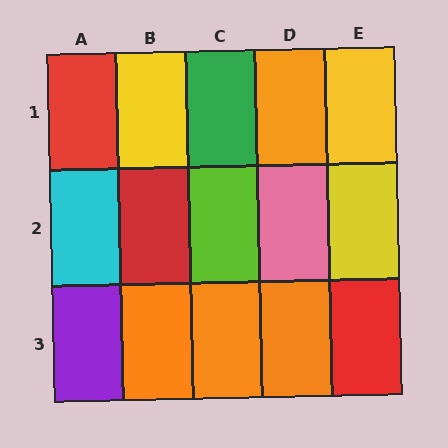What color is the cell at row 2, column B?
Red.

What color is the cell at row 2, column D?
Pink.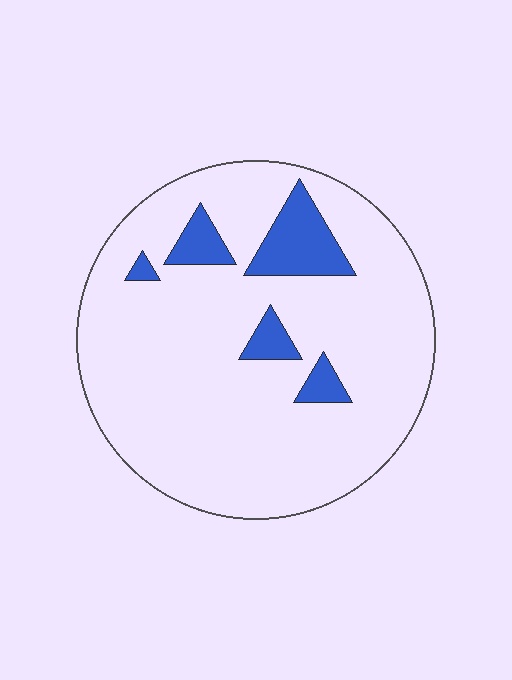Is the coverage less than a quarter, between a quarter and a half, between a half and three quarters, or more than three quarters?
Less than a quarter.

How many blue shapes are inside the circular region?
5.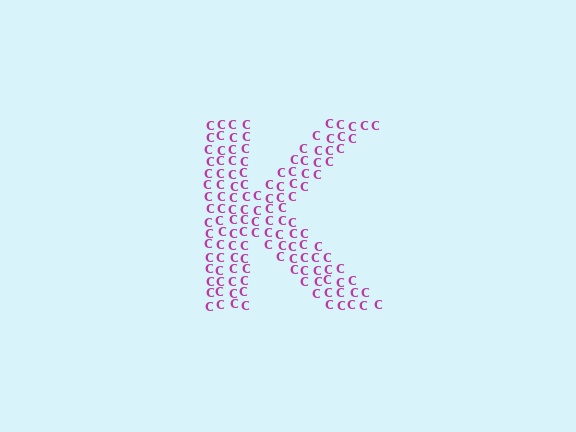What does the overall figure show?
The overall figure shows the letter K.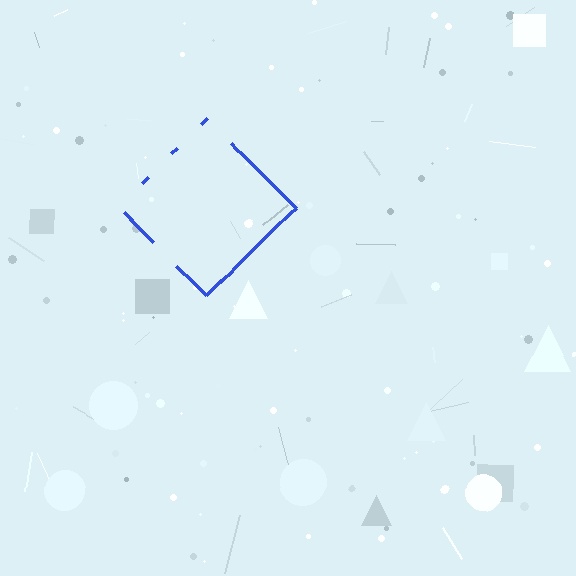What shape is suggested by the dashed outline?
The dashed outline suggests a diamond.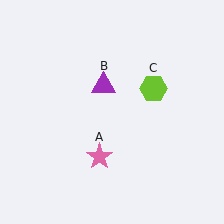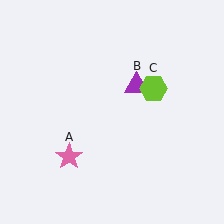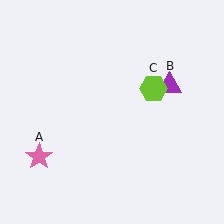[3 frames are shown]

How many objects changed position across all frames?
2 objects changed position: pink star (object A), purple triangle (object B).